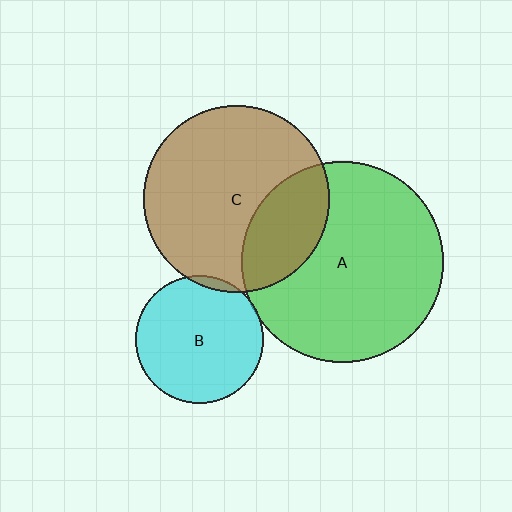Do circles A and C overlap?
Yes.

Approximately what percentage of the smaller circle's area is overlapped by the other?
Approximately 25%.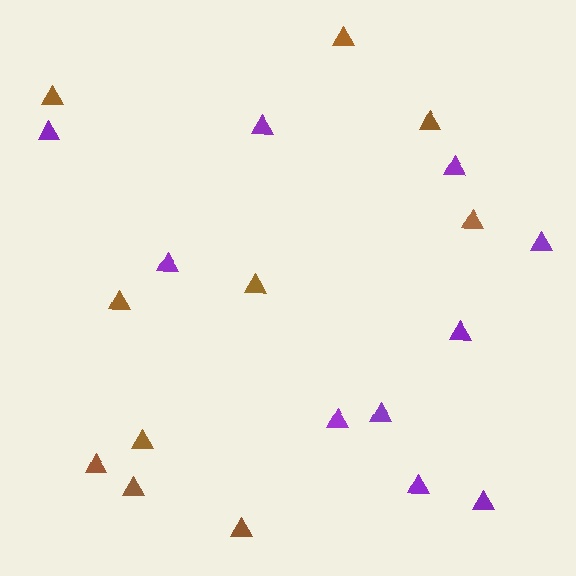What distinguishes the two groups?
There are 2 groups: one group of brown triangles (10) and one group of purple triangles (10).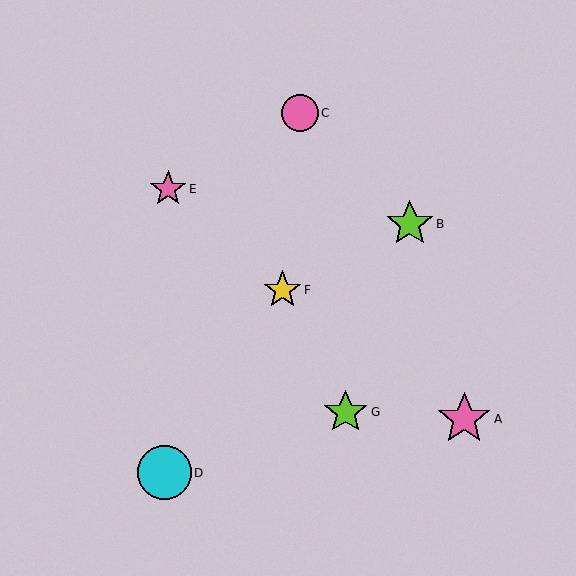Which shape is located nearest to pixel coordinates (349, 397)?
The lime star (labeled G) at (346, 412) is nearest to that location.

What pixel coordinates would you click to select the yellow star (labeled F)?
Click at (282, 290) to select the yellow star F.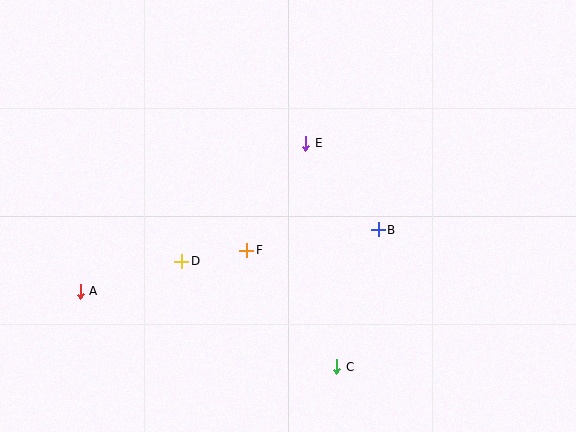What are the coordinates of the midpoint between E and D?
The midpoint between E and D is at (244, 202).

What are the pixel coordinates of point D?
Point D is at (182, 261).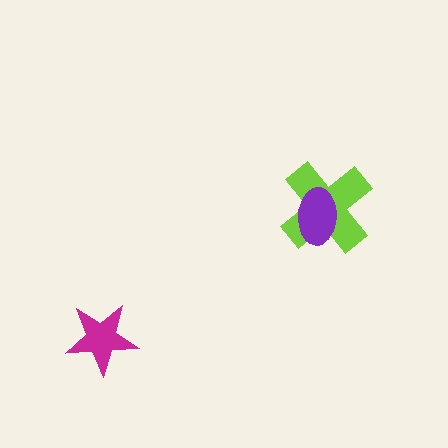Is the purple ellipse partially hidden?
No, no other shape covers it.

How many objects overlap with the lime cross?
1 object overlaps with the lime cross.